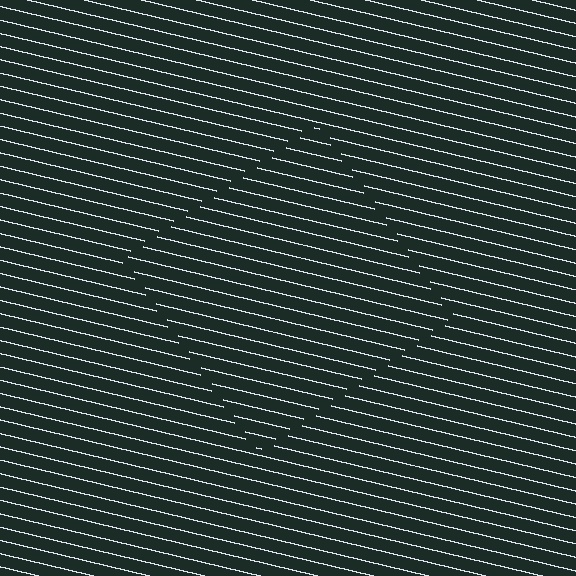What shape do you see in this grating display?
An illusory square. The interior of the shape contains the same grating, shifted by half a period — the contour is defined by the phase discontinuity where line-ends from the inner and outer gratings abut.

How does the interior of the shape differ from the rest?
The interior of the shape contains the same grating, shifted by half a period — the contour is defined by the phase discontinuity where line-ends from the inner and outer gratings abut.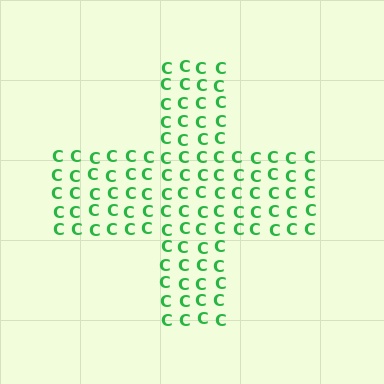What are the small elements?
The small elements are letter C's.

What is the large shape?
The large shape is a cross.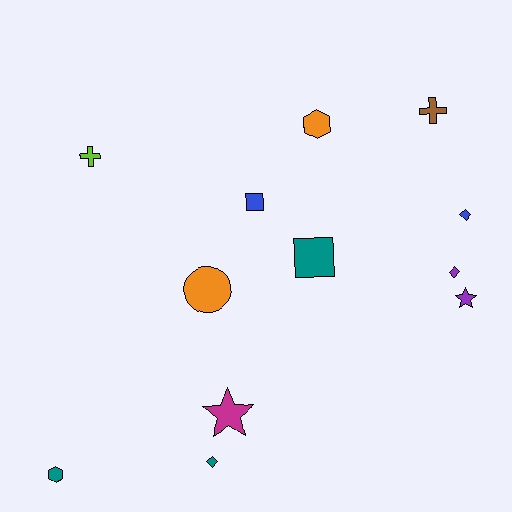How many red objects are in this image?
There are no red objects.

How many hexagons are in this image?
There are 2 hexagons.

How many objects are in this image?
There are 12 objects.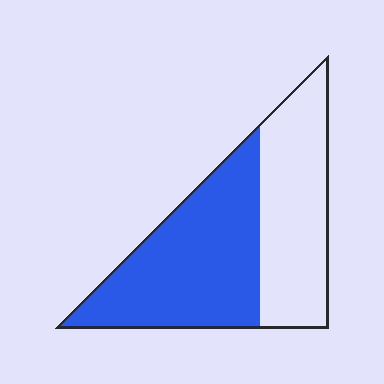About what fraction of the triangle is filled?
About three fifths (3/5).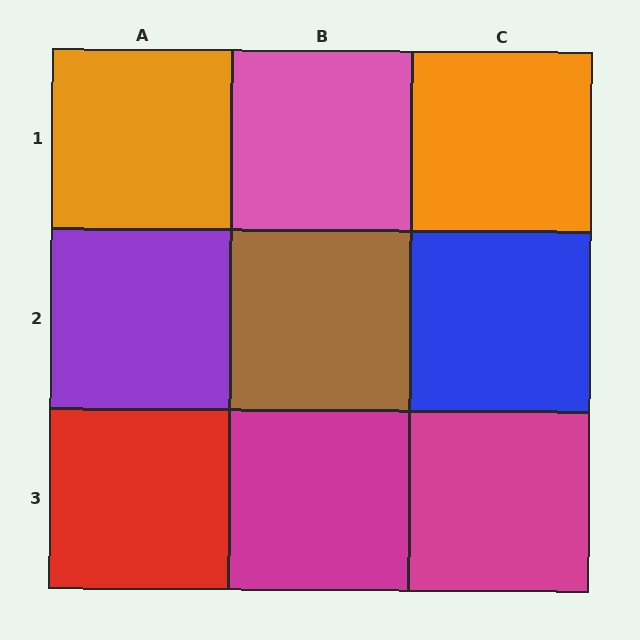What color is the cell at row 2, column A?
Purple.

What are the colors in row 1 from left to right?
Orange, pink, orange.